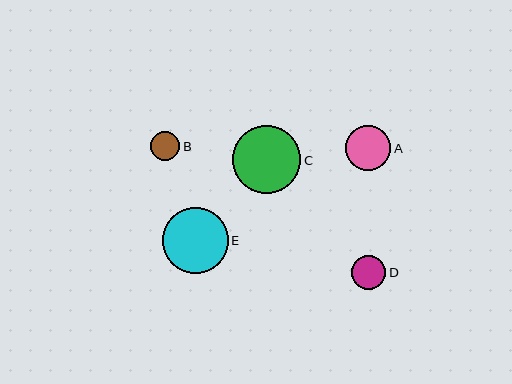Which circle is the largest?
Circle C is the largest with a size of approximately 68 pixels.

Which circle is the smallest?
Circle B is the smallest with a size of approximately 29 pixels.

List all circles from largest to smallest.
From largest to smallest: C, E, A, D, B.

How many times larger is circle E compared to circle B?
Circle E is approximately 2.3 times the size of circle B.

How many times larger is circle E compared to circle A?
Circle E is approximately 1.5 times the size of circle A.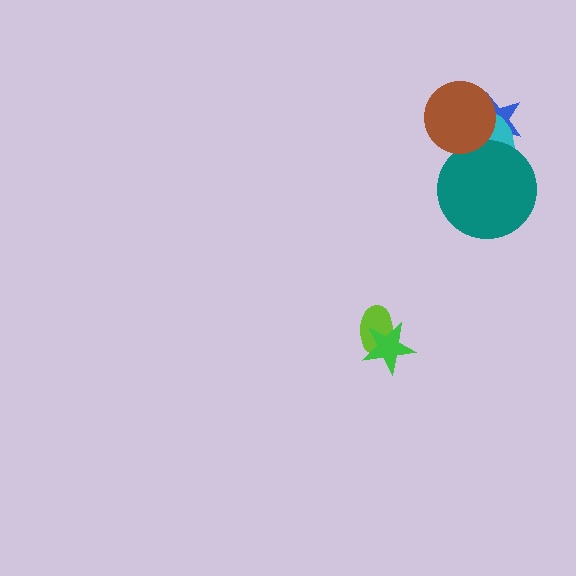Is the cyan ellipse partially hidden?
Yes, it is partially covered by another shape.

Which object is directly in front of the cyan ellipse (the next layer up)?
The teal circle is directly in front of the cyan ellipse.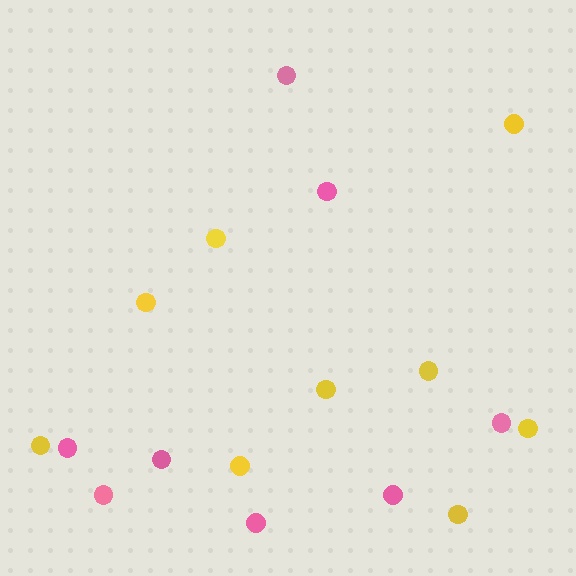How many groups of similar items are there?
There are 2 groups: one group of yellow circles (9) and one group of pink circles (8).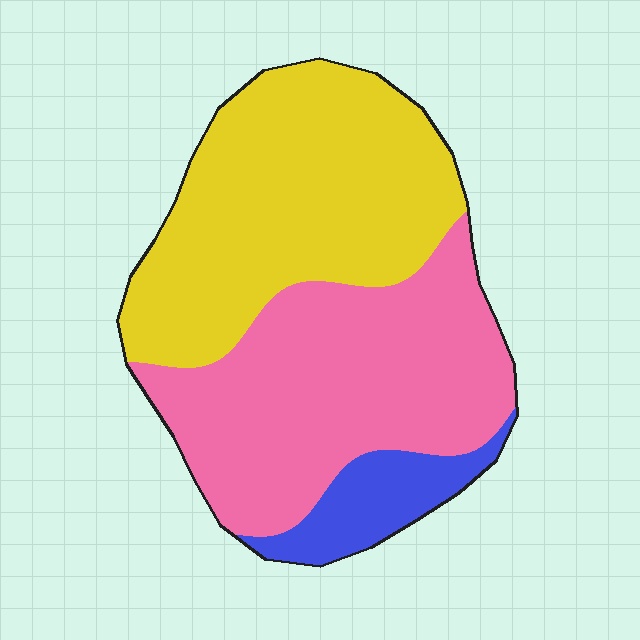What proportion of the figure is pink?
Pink takes up between a quarter and a half of the figure.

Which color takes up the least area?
Blue, at roughly 10%.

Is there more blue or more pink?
Pink.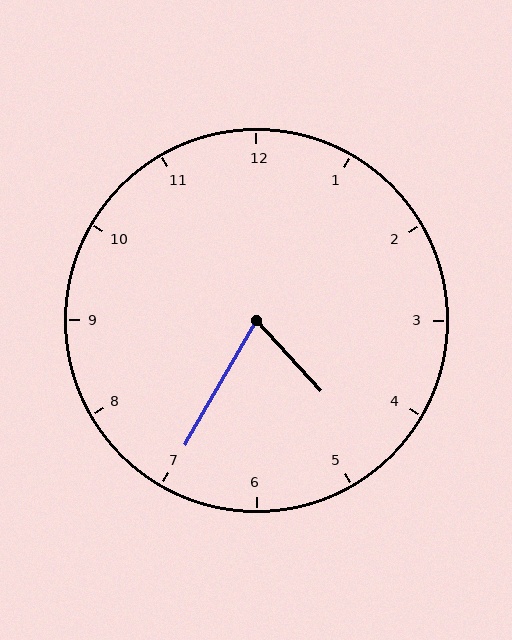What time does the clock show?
4:35.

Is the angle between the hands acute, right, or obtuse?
It is acute.